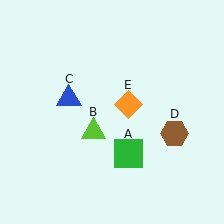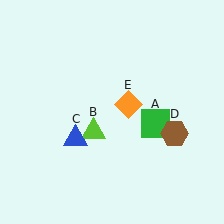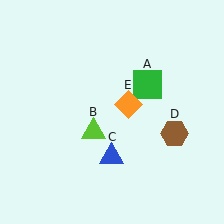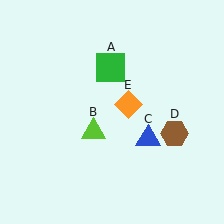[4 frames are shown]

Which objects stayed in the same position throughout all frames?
Lime triangle (object B) and brown hexagon (object D) and orange diamond (object E) remained stationary.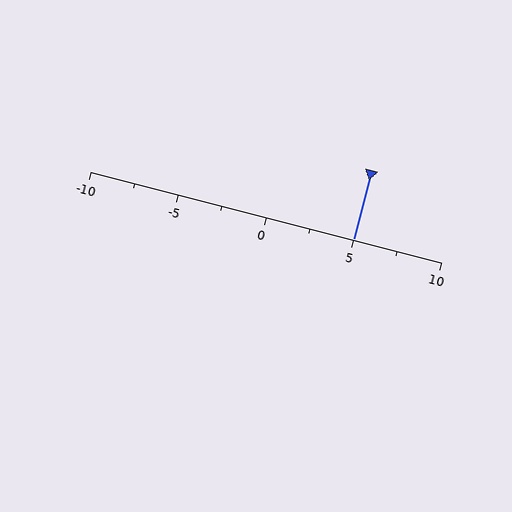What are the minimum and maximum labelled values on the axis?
The axis runs from -10 to 10.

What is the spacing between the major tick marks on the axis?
The major ticks are spaced 5 apart.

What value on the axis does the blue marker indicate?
The marker indicates approximately 5.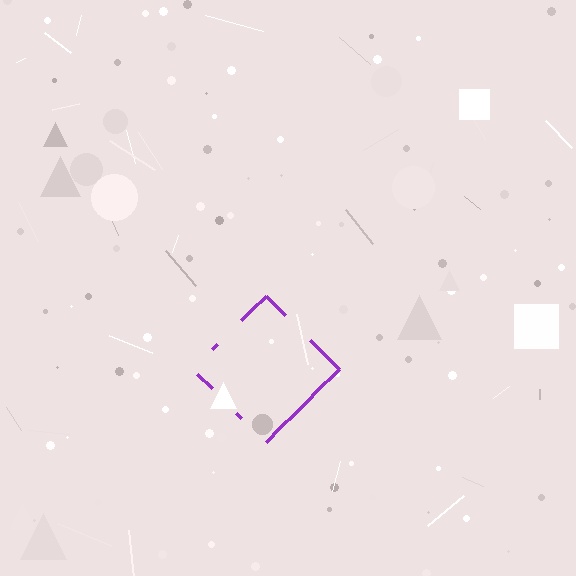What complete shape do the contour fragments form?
The contour fragments form a diamond.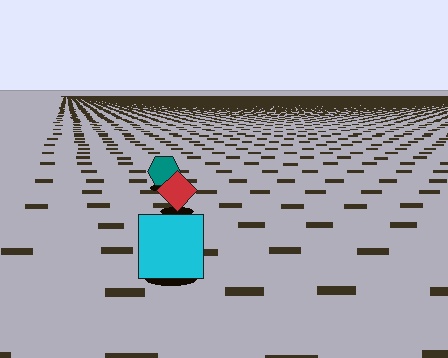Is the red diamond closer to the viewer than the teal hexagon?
Yes. The red diamond is closer — you can tell from the texture gradient: the ground texture is coarser near it.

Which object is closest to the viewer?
The cyan square is closest. The texture marks near it are larger and more spread out.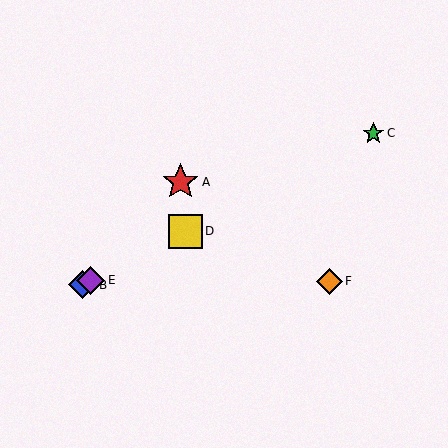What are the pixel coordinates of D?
Object D is at (185, 231).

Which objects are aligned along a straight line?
Objects B, C, D, E are aligned along a straight line.